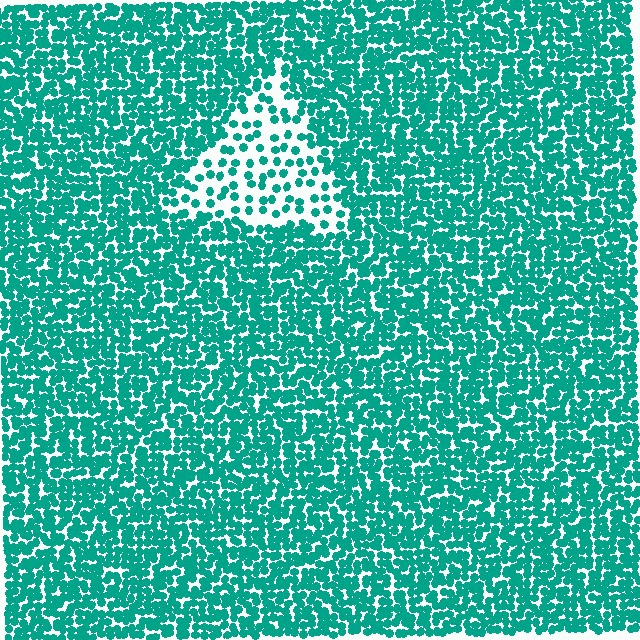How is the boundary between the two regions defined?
The boundary is defined by a change in element density (approximately 2.7x ratio). All elements are the same color, size, and shape.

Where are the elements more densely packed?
The elements are more densely packed outside the triangle boundary.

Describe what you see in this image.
The image contains small teal elements arranged at two different densities. A triangle-shaped region is visible where the elements are less densely packed than the surrounding area.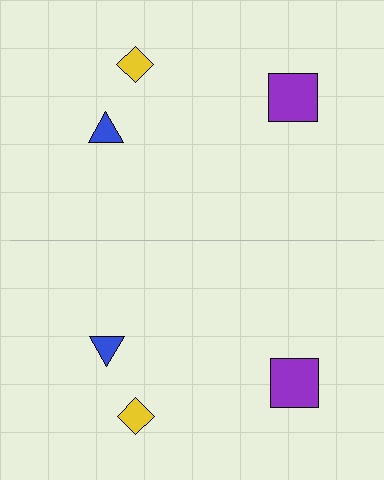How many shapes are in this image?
There are 6 shapes in this image.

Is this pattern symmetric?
Yes, this pattern has bilateral (reflection) symmetry.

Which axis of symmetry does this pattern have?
The pattern has a horizontal axis of symmetry running through the center of the image.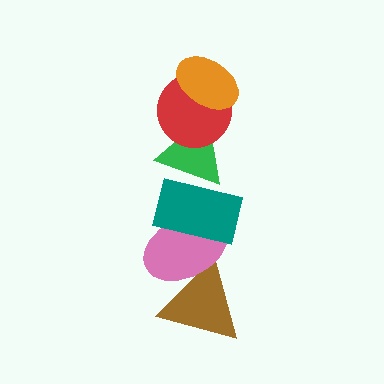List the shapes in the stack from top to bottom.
From top to bottom: the orange ellipse, the red circle, the green triangle, the teal rectangle, the pink ellipse, the brown triangle.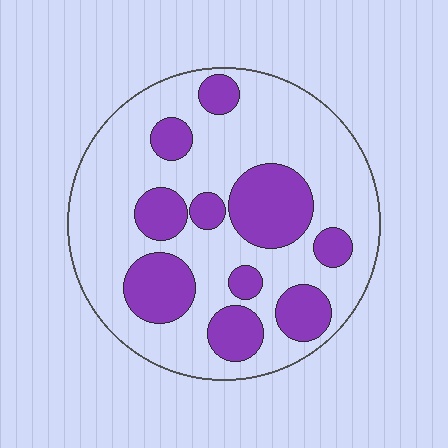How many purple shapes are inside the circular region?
10.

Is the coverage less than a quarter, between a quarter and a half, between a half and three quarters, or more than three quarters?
Between a quarter and a half.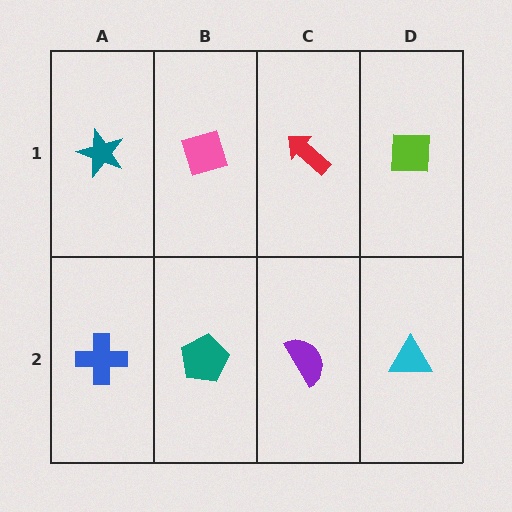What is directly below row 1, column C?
A purple semicircle.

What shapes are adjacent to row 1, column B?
A teal pentagon (row 2, column B), a teal star (row 1, column A), a red arrow (row 1, column C).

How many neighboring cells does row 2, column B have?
3.